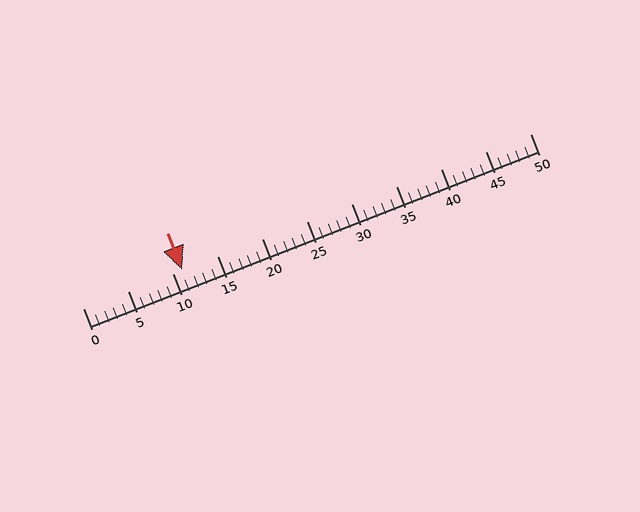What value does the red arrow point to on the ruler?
The red arrow points to approximately 11.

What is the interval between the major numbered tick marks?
The major tick marks are spaced 5 units apart.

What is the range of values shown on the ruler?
The ruler shows values from 0 to 50.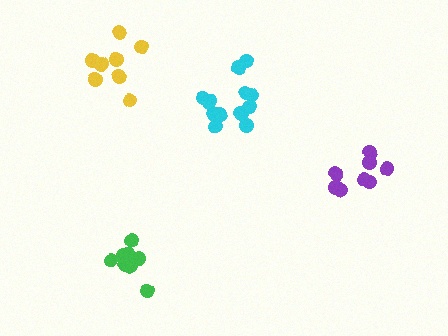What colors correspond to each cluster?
The clusters are colored: yellow, purple, cyan, green.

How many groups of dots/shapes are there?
There are 4 groups.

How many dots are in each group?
Group 1: 8 dots, Group 2: 10 dots, Group 3: 13 dots, Group 4: 10 dots (41 total).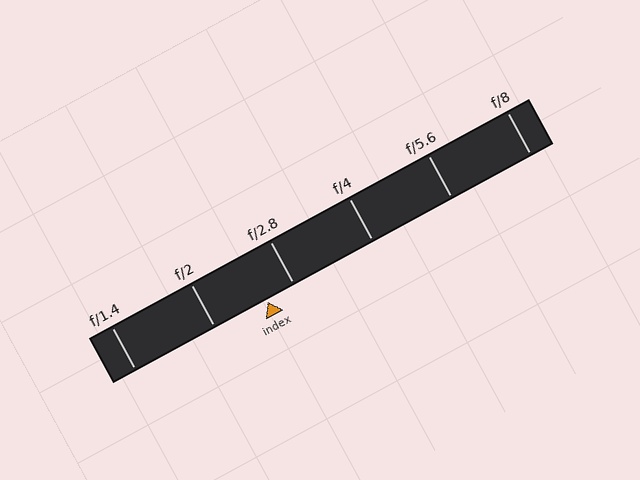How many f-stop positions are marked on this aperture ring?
There are 6 f-stop positions marked.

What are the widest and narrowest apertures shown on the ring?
The widest aperture shown is f/1.4 and the narrowest is f/8.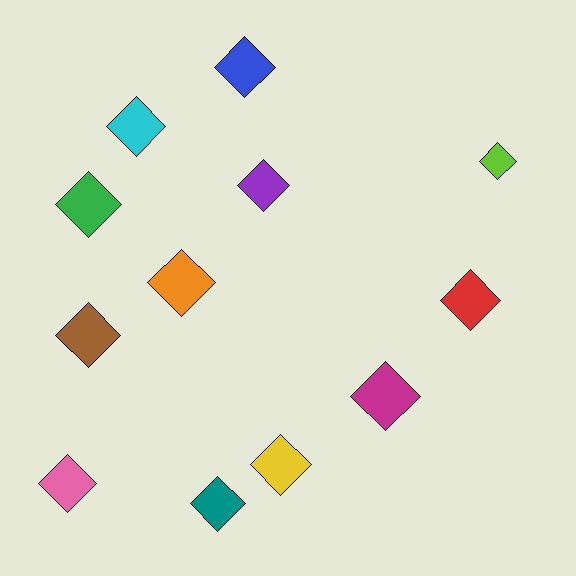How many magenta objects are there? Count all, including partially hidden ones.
There is 1 magenta object.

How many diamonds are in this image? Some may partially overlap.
There are 12 diamonds.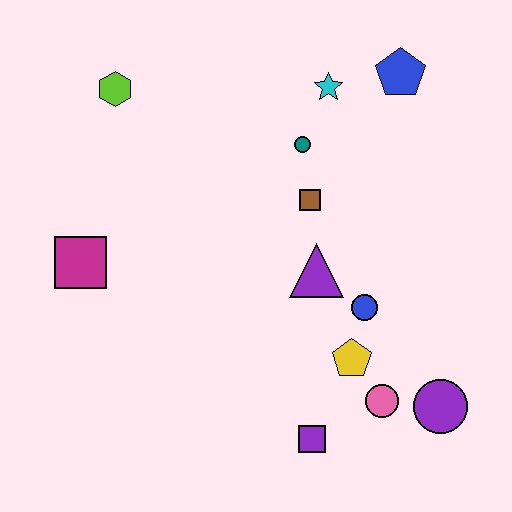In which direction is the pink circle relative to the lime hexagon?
The pink circle is below the lime hexagon.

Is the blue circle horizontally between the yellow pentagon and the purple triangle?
No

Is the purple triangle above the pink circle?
Yes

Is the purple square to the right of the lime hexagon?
Yes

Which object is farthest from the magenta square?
The purple circle is farthest from the magenta square.